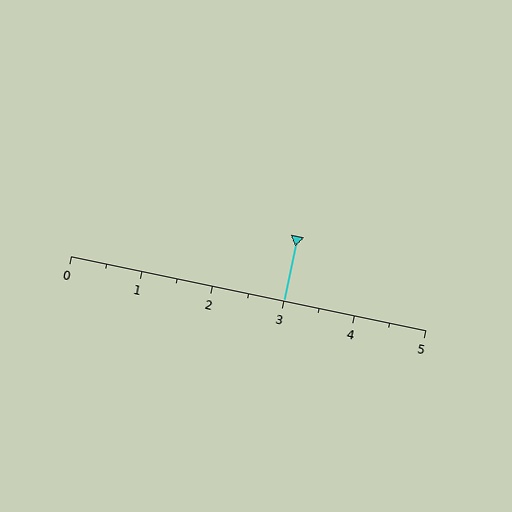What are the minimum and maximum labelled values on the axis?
The axis runs from 0 to 5.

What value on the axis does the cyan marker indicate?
The marker indicates approximately 3.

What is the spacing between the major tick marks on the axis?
The major ticks are spaced 1 apart.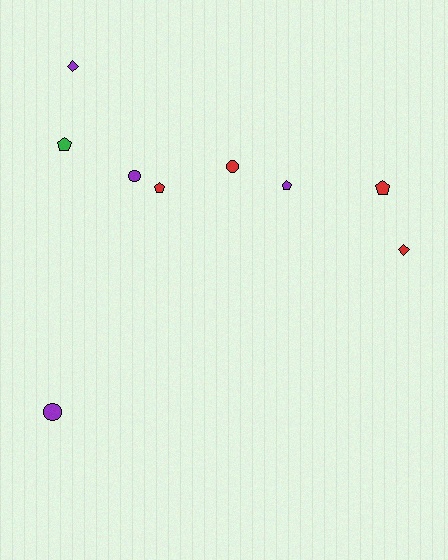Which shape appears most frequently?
Pentagon, with 4 objects.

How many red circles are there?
There is 1 red circle.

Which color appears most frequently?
Purple, with 4 objects.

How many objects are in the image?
There are 9 objects.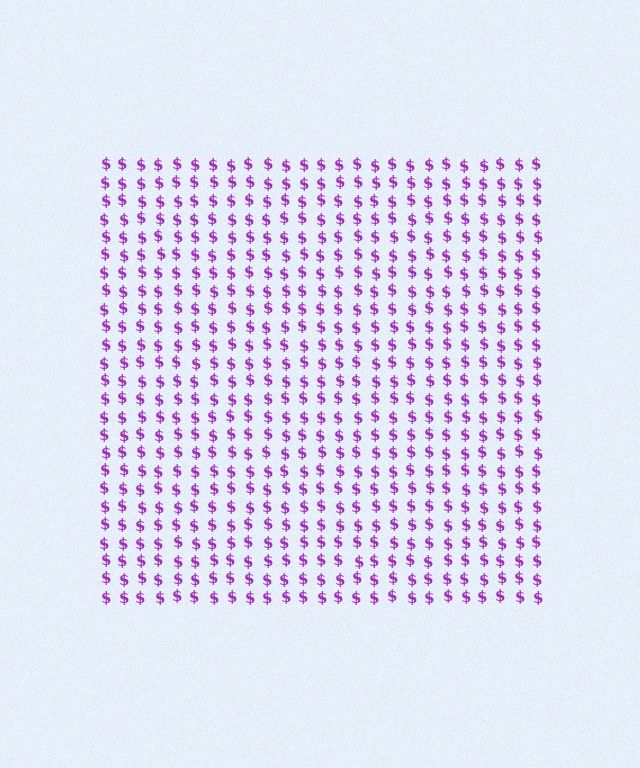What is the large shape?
The large shape is a square.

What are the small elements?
The small elements are dollar signs.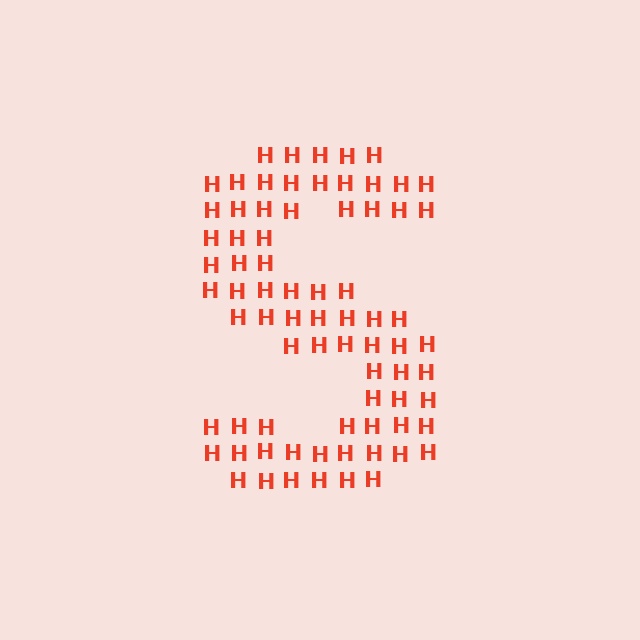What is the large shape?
The large shape is the letter S.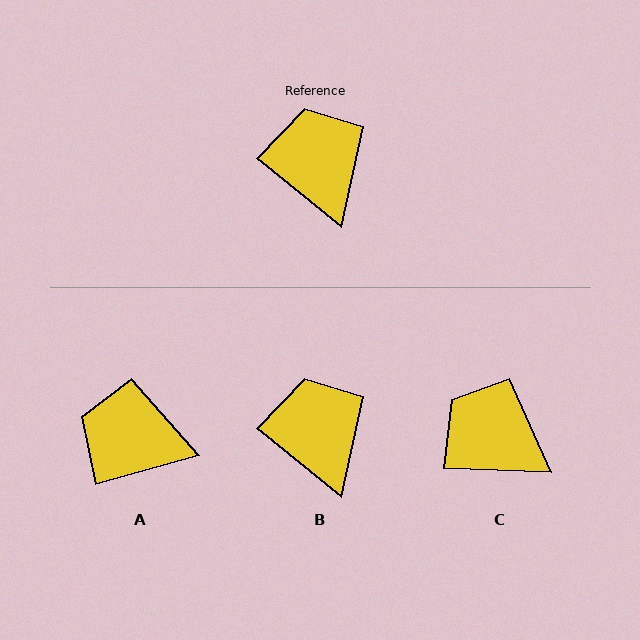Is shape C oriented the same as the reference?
No, it is off by about 37 degrees.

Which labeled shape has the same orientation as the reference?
B.